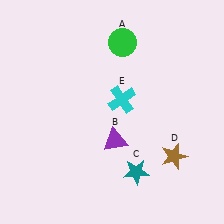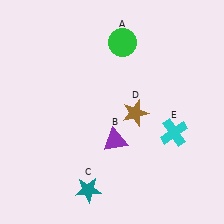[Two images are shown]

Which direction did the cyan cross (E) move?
The cyan cross (E) moved right.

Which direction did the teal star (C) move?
The teal star (C) moved left.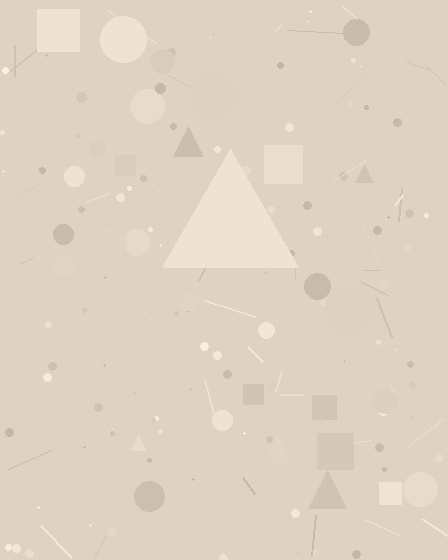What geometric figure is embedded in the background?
A triangle is embedded in the background.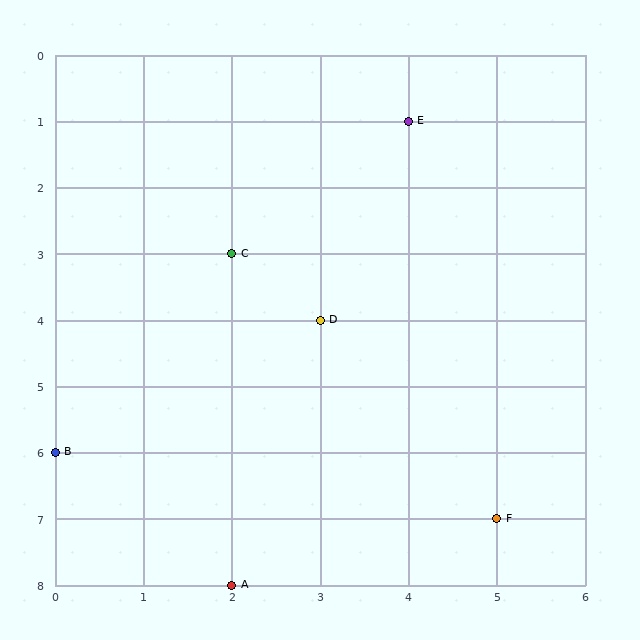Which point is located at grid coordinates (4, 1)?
Point E is at (4, 1).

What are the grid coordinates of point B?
Point B is at grid coordinates (0, 6).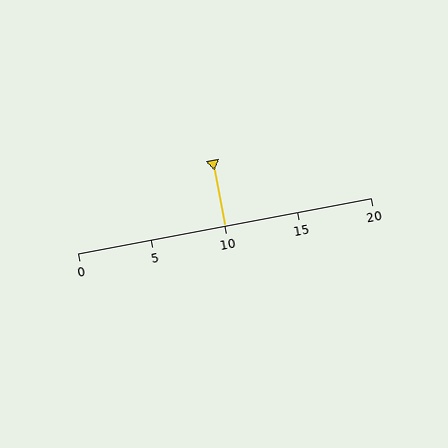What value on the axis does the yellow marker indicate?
The marker indicates approximately 10.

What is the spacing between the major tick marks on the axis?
The major ticks are spaced 5 apart.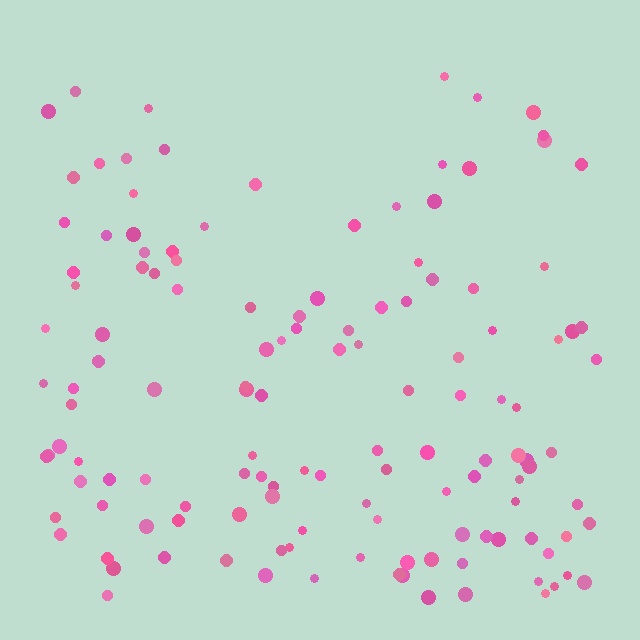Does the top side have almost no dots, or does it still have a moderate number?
Still a moderate number, just noticeably fewer than the bottom.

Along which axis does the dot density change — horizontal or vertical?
Vertical.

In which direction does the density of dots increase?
From top to bottom, with the bottom side densest.